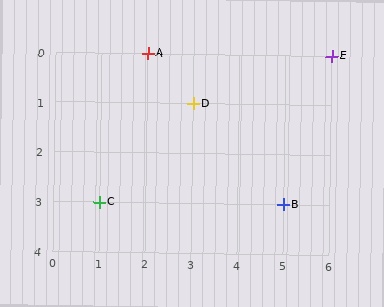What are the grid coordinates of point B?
Point B is at grid coordinates (5, 3).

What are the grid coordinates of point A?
Point A is at grid coordinates (2, 0).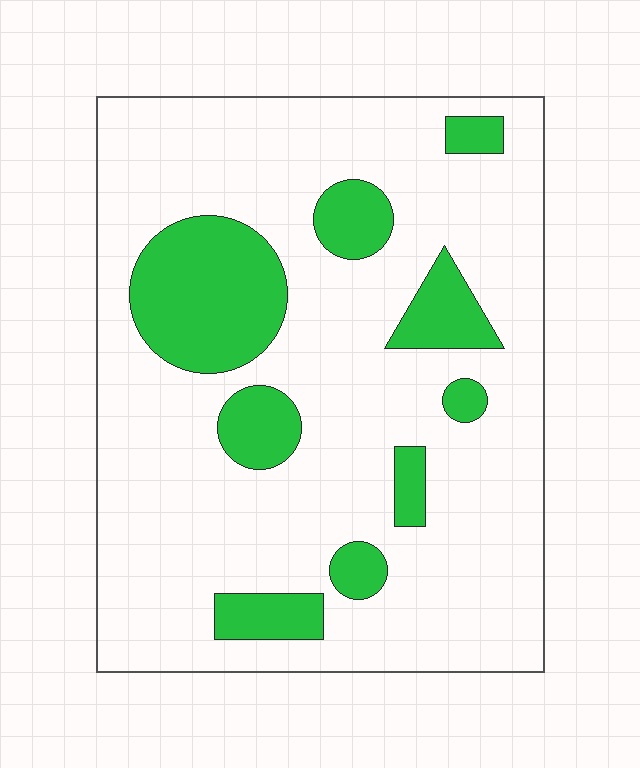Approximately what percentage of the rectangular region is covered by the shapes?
Approximately 20%.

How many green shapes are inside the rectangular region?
9.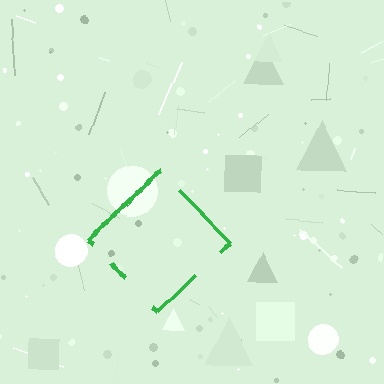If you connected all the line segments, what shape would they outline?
They would outline a diamond.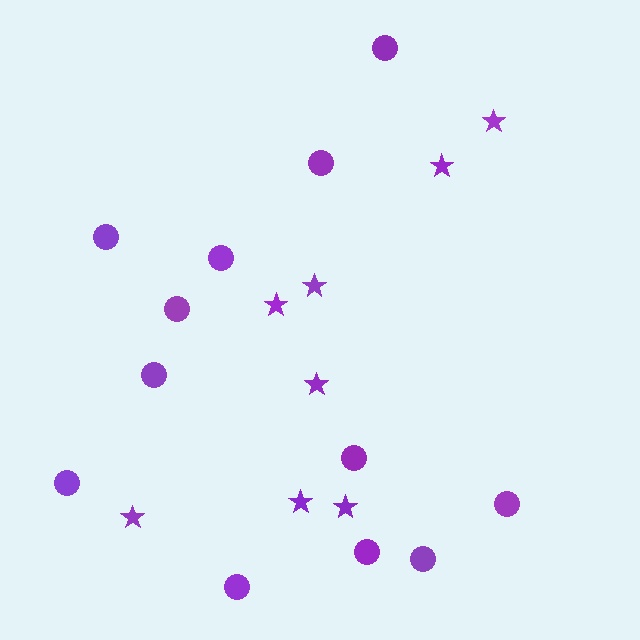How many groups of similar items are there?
There are 2 groups: one group of stars (8) and one group of circles (12).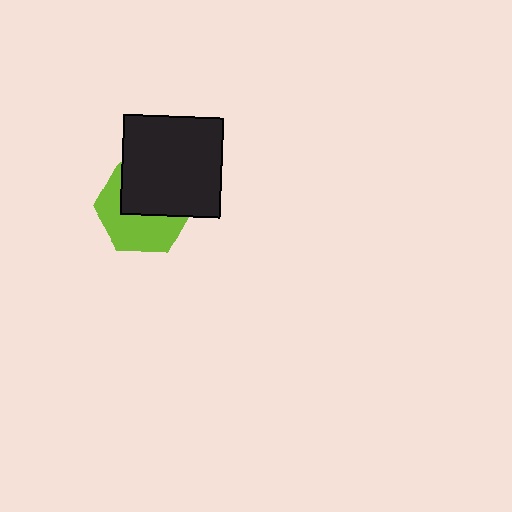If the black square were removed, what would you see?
You would see the complete lime hexagon.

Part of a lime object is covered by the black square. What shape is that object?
It is a hexagon.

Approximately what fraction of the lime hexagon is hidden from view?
Roughly 50% of the lime hexagon is hidden behind the black square.